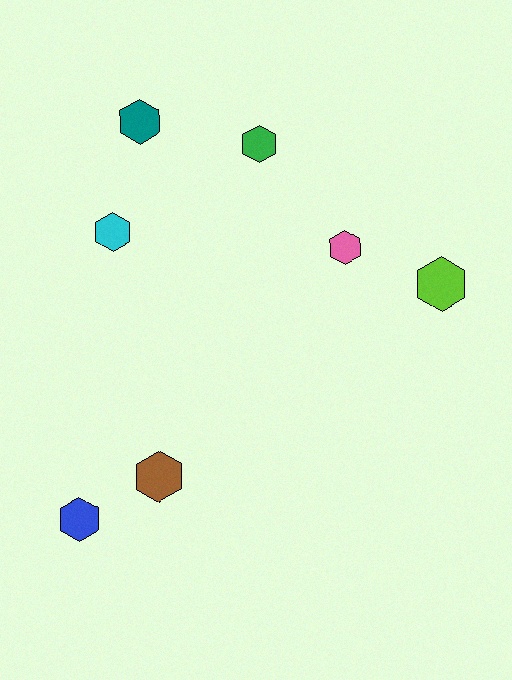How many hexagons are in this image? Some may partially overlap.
There are 7 hexagons.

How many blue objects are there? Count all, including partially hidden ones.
There is 1 blue object.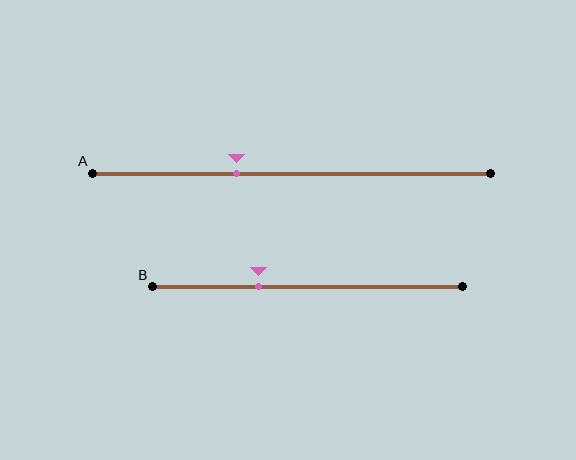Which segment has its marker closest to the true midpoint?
Segment A has its marker closest to the true midpoint.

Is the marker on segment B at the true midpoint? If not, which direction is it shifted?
No, the marker on segment B is shifted to the left by about 16% of the segment length.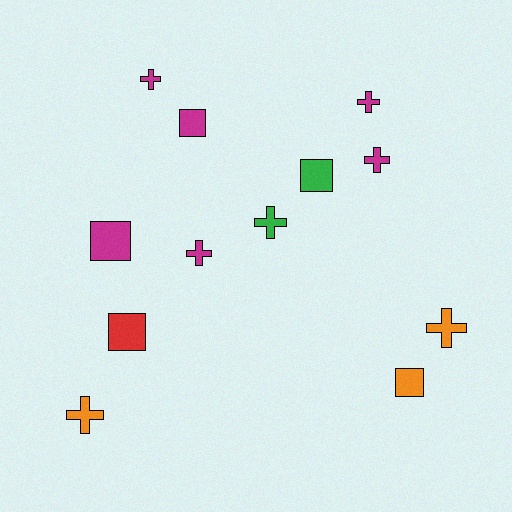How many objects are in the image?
There are 12 objects.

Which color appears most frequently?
Magenta, with 6 objects.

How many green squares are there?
There is 1 green square.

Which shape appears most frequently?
Cross, with 7 objects.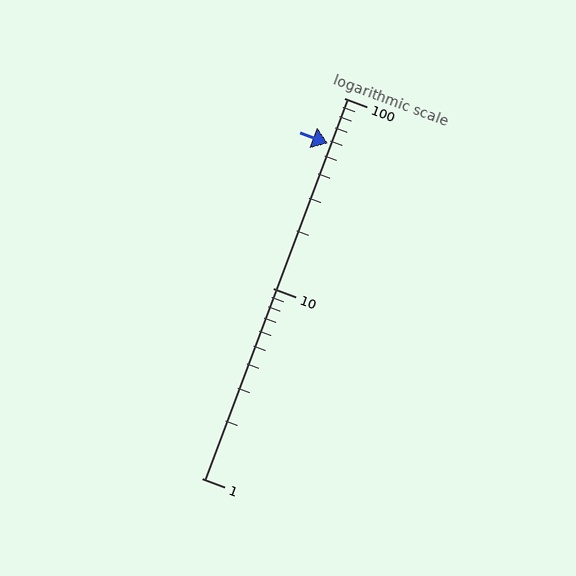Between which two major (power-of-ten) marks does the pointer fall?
The pointer is between 10 and 100.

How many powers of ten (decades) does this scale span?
The scale spans 2 decades, from 1 to 100.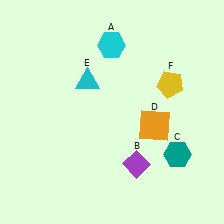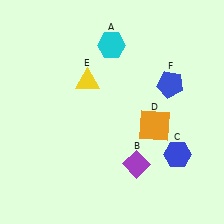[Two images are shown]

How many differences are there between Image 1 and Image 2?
There are 3 differences between the two images.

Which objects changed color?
C changed from teal to blue. E changed from cyan to yellow. F changed from yellow to blue.